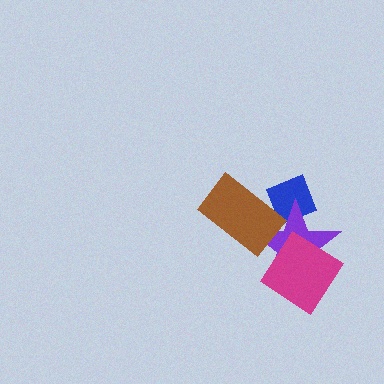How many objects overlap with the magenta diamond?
1 object overlaps with the magenta diamond.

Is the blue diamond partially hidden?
Yes, it is partially covered by another shape.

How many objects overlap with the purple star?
3 objects overlap with the purple star.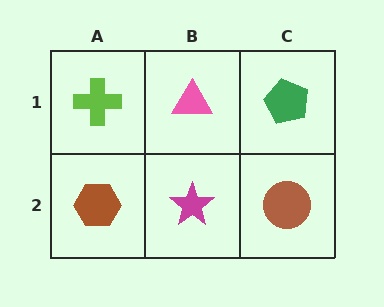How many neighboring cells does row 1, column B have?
3.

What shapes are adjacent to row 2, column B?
A pink triangle (row 1, column B), a brown hexagon (row 2, column A), a brown circle (row 2, column C).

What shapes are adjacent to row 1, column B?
A magenta star (row 2, column B), a lime cross (row 1, column A), a green pentagon (row 1, column C).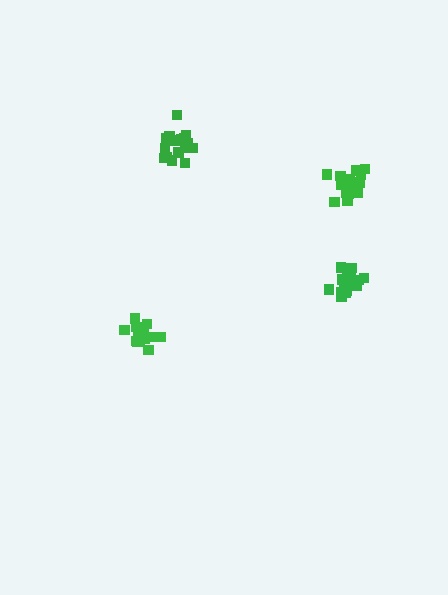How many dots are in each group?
Group 1: 20 dots, Group 2: 15 dots, Group 3: 18 dots, Group 4: 20 dots (73 total).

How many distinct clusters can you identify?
There are 4 distinct clusters.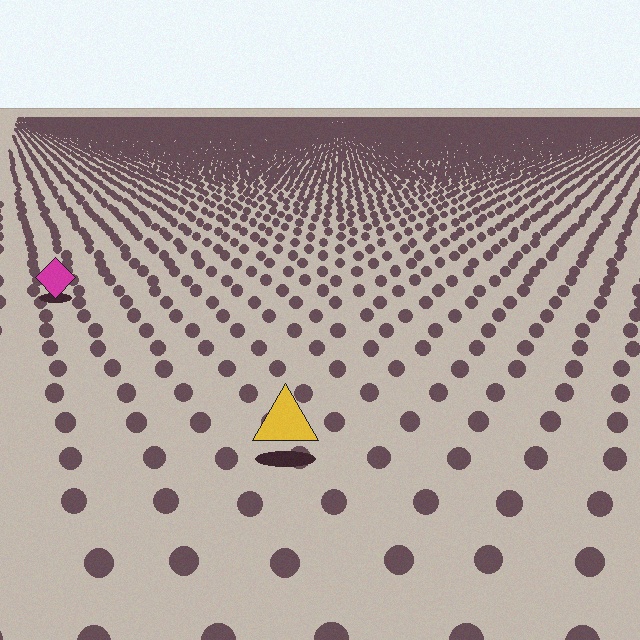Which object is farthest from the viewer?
The magenta diamond is farthest from the viewer. It appears smaller and the ground texture around it is denser.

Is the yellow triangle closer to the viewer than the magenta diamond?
Yes. The yellow triangle is closer — you can tell from the texture gradient: the ground texture is coarser near it.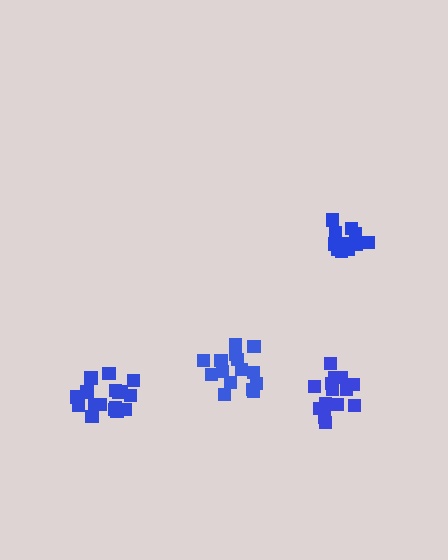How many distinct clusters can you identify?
There are 4 distinct clusters.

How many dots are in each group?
Group 1: 15 dots, Group 2: 17 dots, Group 3: 12 dots, Group 4: 14 dots (58 total).